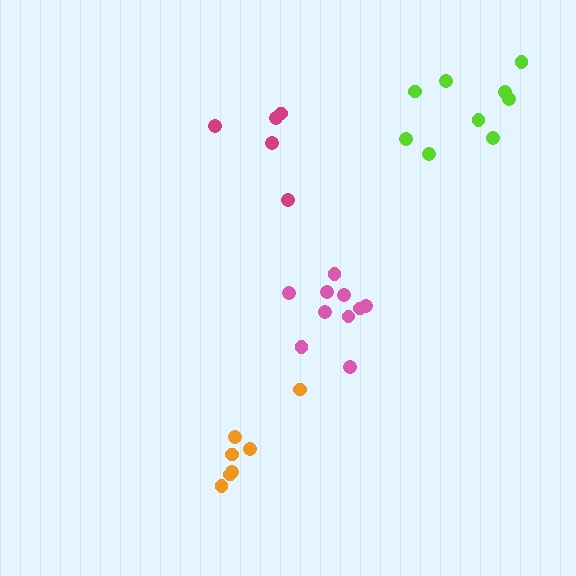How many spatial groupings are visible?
There are 4 spatial groupings.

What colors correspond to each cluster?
The clusters are colored: orange, pink, lime, magenta.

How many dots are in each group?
Group 1: 7 dots, Group 2: 10 dots, Group 3: 9 dots, Group 4: 5 dots (31 total).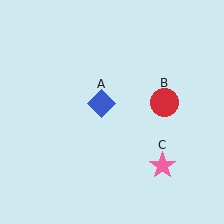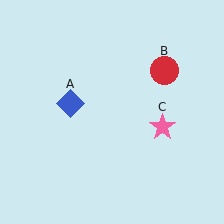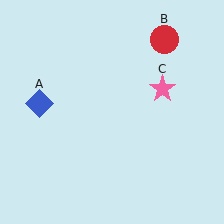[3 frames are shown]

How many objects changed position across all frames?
3 objects changed position: blue diamond (object A), red circle (object B), pink star (object C).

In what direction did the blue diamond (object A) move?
The blue diamond (object A) moved left.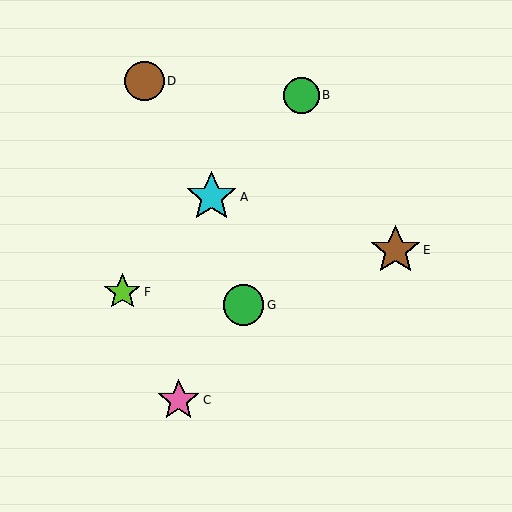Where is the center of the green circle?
The center of the green circle is at (302, 95).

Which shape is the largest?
The cyan star (labeled A) is the largest.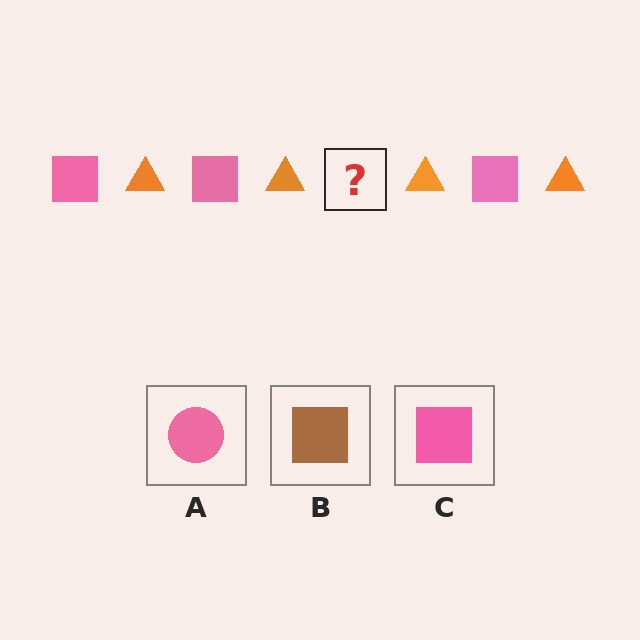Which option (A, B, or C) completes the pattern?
C.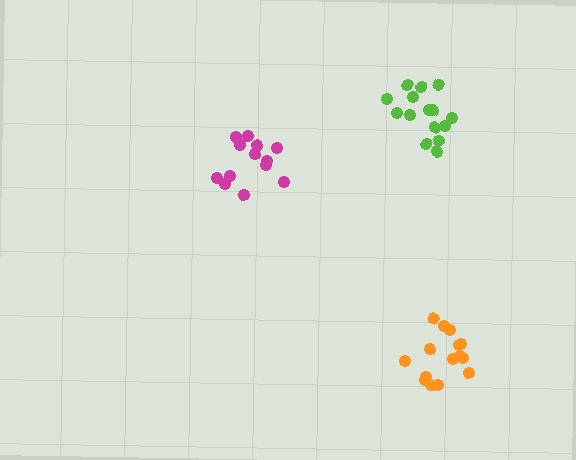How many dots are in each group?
Group 1: 13 dots, Group 2: 15 dots, Group 3: 15 dots (43 total).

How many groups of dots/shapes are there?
There are 3 groups.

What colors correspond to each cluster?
The clusters are colored: magenta, orange, lime.